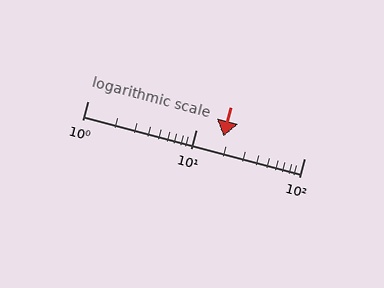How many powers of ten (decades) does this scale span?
The scale spans 2 decades, from 1 to 100.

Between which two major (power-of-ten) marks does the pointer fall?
The pointer is between 10 and 100.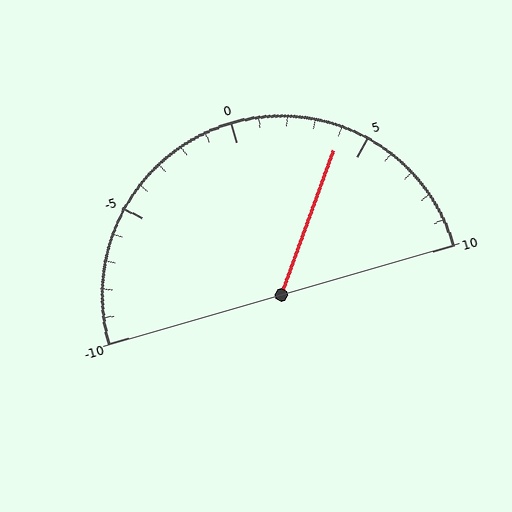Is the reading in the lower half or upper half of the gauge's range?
The reading is in the upper half of the range (-10 to 10).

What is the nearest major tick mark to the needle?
The nearest major tick mark is 5.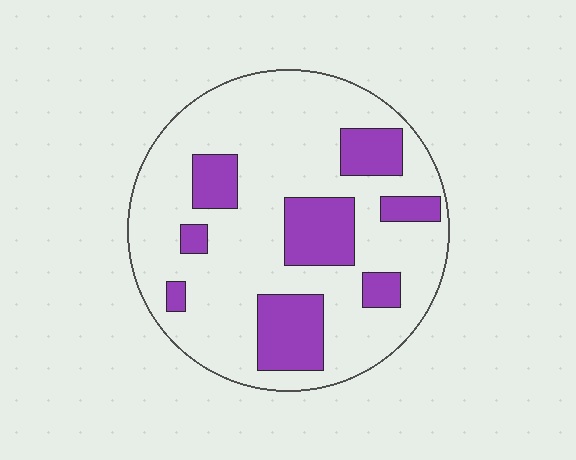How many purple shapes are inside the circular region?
8.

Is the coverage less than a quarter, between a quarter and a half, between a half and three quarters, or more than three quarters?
Less than a quarter.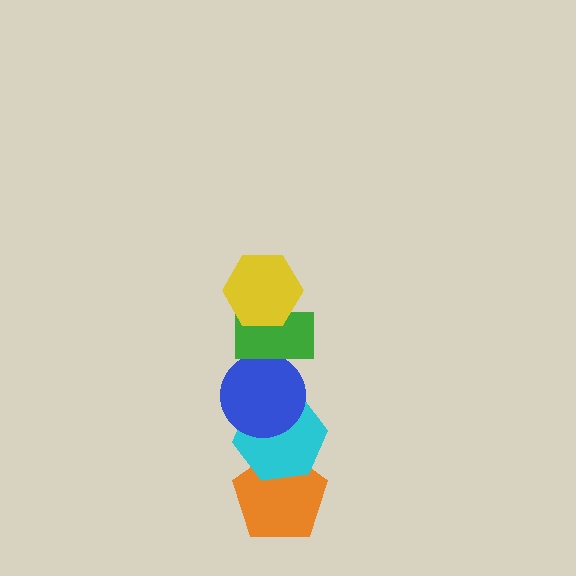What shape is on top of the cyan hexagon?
The blue circle is on top of the cyan hexagon.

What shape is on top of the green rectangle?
The yellow hexagon is on top of the green rectangle.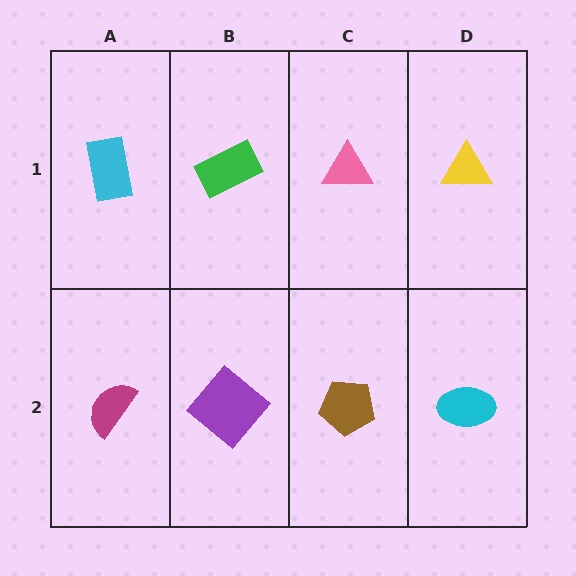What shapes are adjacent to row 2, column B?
A green rectangle (row 1, column B), a magenta semicircle (row 2, column A), a brown pentagon (row 2, column C).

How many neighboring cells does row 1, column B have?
3.